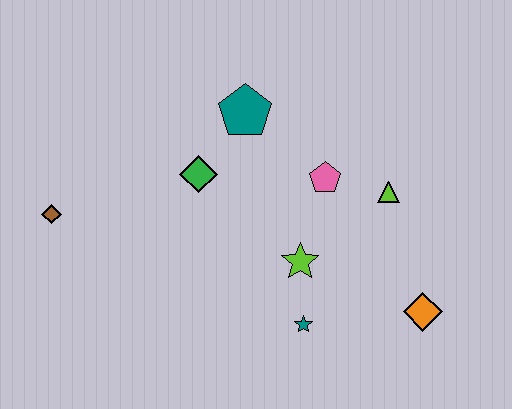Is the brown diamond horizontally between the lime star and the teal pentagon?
No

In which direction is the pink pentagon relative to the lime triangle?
The pink pentagon is to the left of the lime triangle.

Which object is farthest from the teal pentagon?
The orange diamond is farthest from the teal pentagon.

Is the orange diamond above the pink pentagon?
No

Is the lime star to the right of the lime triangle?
No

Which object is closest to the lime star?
The teal star is closest to the lime star.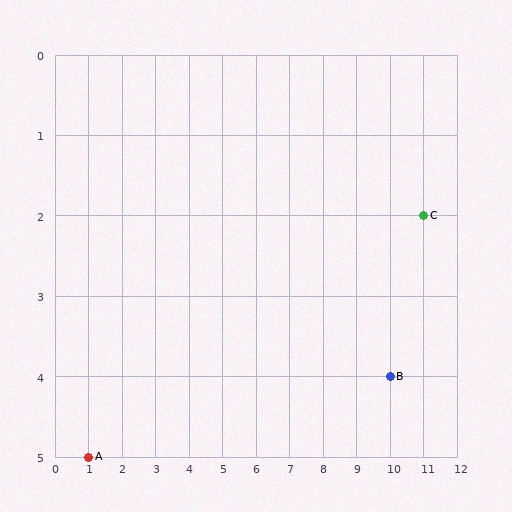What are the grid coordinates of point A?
Point A is at grid coordinates (1, 5).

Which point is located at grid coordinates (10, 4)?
Point B is at (10, 4).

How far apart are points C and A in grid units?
Points C and A are 10 columns and 3 rows apart (about 10.4 grid units diagonally).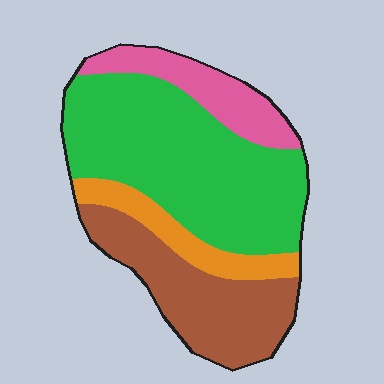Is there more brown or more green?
Green.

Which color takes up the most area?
Green, at roughly 50%.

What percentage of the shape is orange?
Orange takes up about one tenth (1/10) of the shape.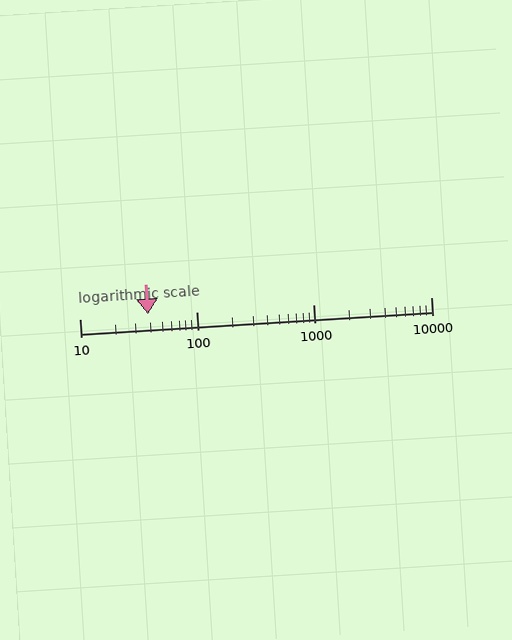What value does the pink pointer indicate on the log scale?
The pointer indicates approximately 38.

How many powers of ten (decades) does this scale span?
The scale spans 3 decades, from 10 to 10000.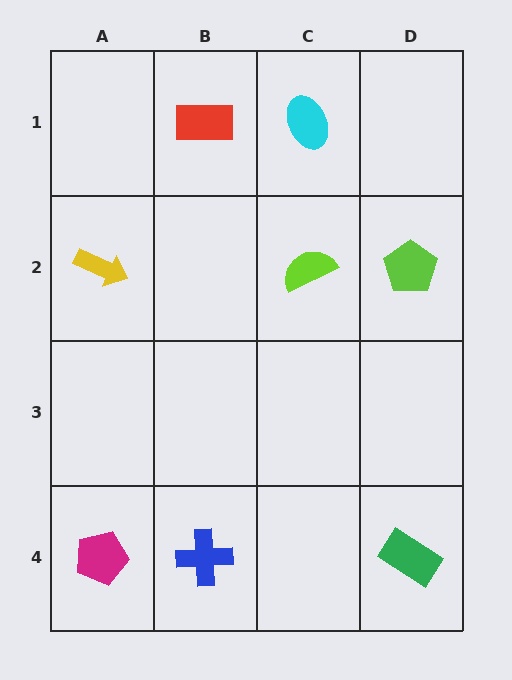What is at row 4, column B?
A blue cross.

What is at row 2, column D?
A lime pentagon.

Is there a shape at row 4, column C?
No, that cell is empty.